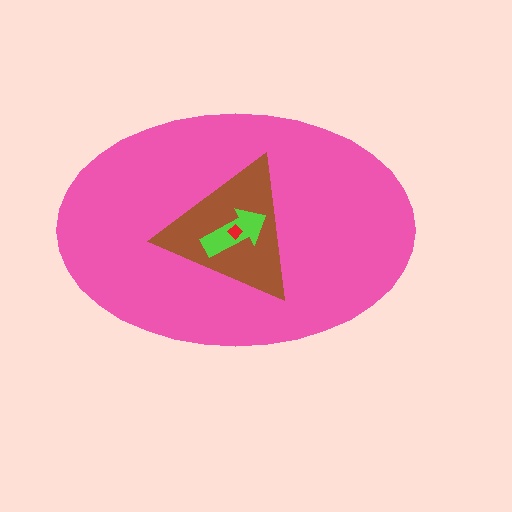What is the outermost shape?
The pink ellipse.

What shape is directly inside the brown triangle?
The lime arrow.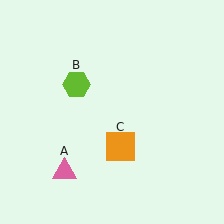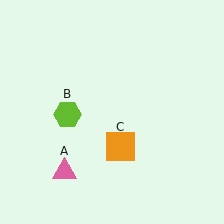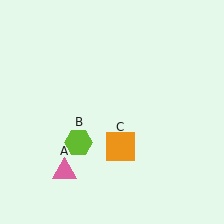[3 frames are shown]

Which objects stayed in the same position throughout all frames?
Pink triangle (object A) and orange square (object C) remained stationary.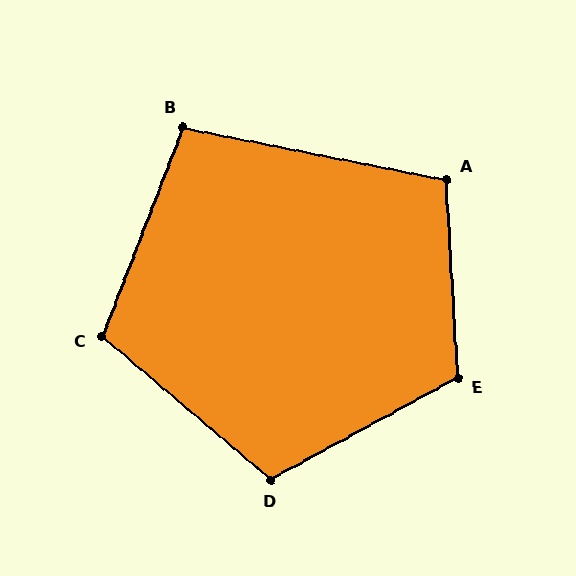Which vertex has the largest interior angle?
E, at approximately 115 degrees.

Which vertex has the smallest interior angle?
B, at approximately 100 degrees.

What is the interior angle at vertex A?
Approximately 104 degrees (obtuse).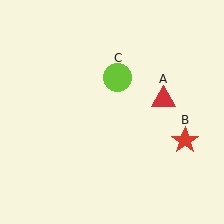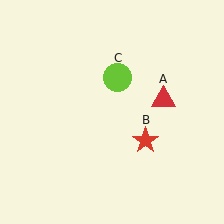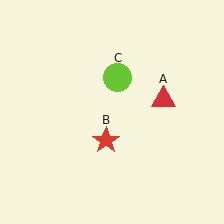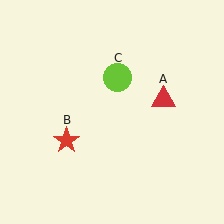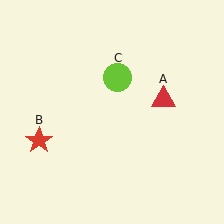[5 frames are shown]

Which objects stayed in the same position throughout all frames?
Red triangle (object A) and lime circle (object C) remained stationary.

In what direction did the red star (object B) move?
The red star (object B) moved left.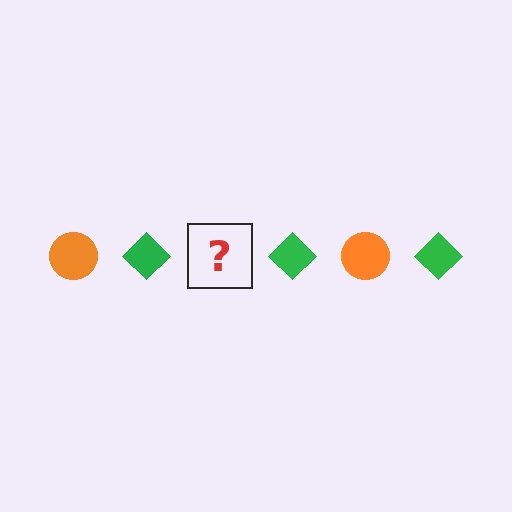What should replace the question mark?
The question mark should be replaced with an orange circle.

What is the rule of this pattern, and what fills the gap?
The rule is that the pattern alternates between orange circle and green diamond. The gap should be filled with an orange circle.